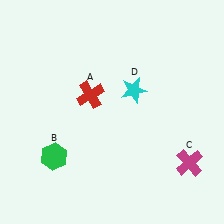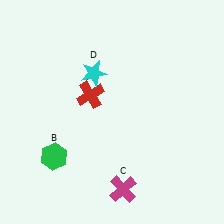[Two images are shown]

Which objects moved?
The objects that moved are: the magenta cross (C), the cyan star (D).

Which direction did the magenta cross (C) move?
The magenta cross (C) moved left.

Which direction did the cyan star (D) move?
The cyan star (D) moved left.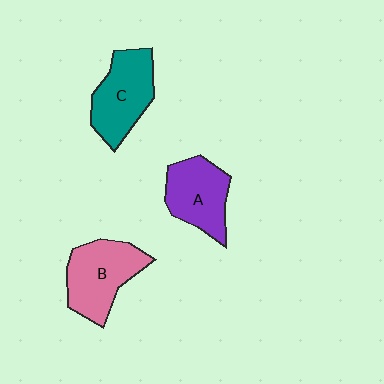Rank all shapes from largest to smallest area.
From largest to smallest: B (pink), C (teal), A (purple).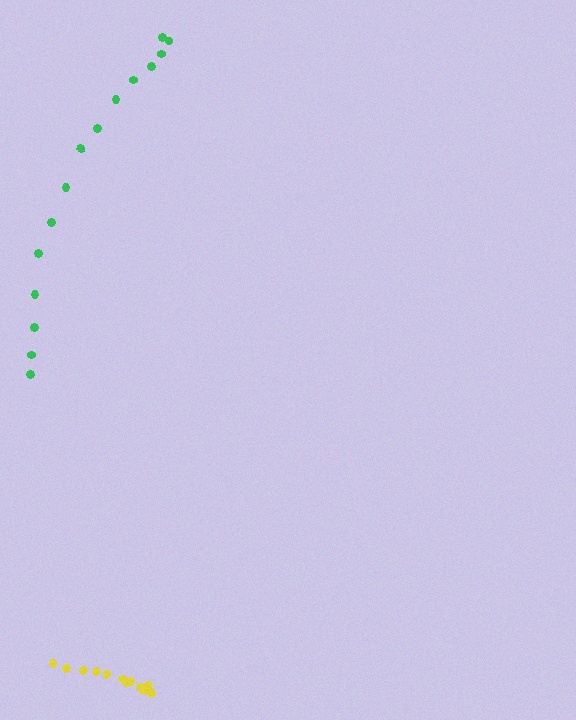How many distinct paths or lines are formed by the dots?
There are 2 distinct paths.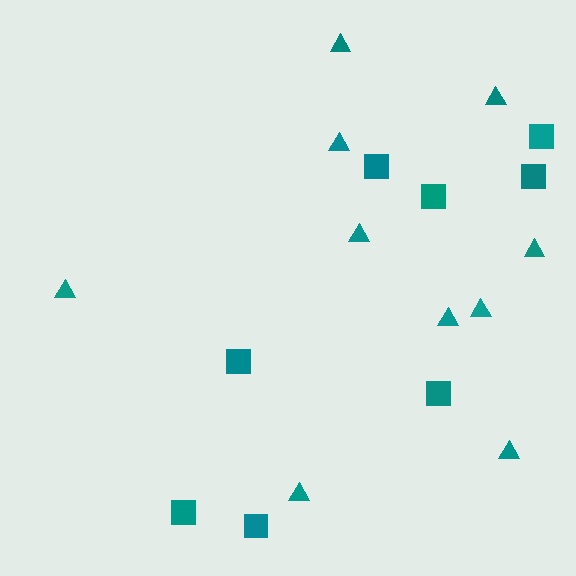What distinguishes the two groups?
There are 2 groups: one group of squares (8) and one group of triangles (10).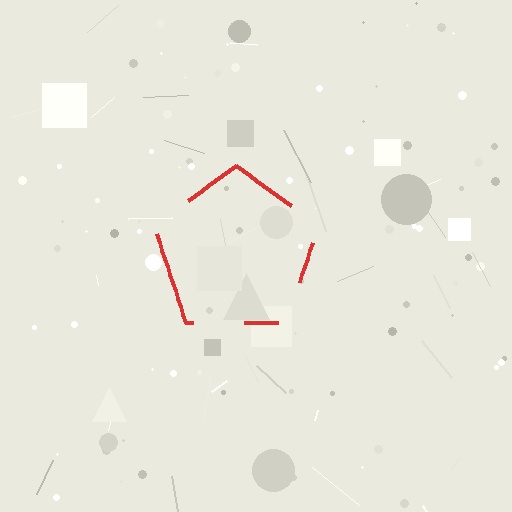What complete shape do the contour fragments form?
The contour fragments form a pentagon.